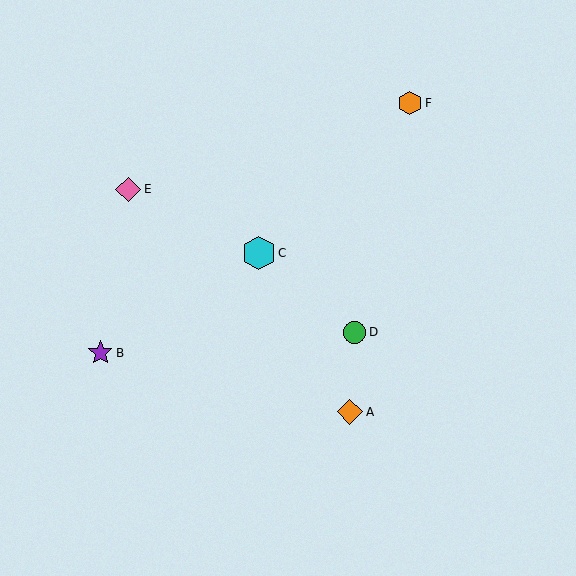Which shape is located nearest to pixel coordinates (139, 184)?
The pink diamond (labeled E) at (128, 189) is nearest to that location.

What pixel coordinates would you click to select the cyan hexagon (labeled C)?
Click at (259, 253) to select the cyan hexagon C.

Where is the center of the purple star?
The center of the purple star is at (100, 353).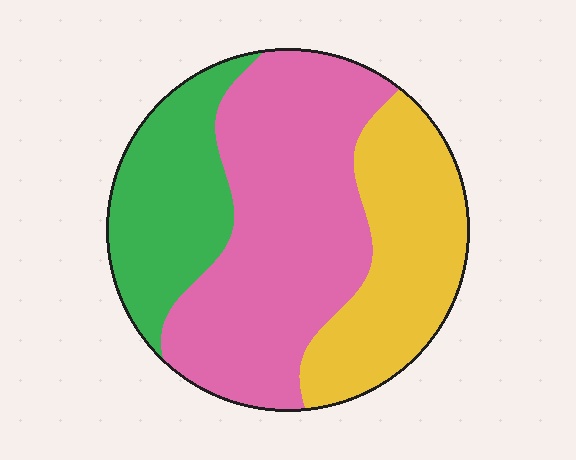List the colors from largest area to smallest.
From largest to smallest: pink, yellow, green.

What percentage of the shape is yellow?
Yellow covers roughly 30% of the shape.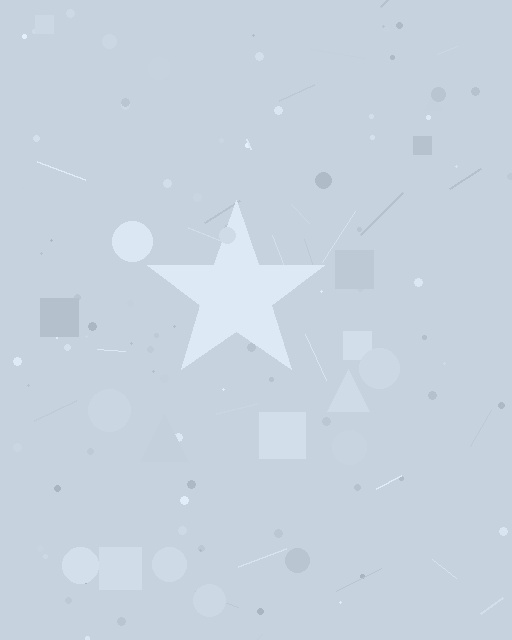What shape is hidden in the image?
A star is hidden in the image.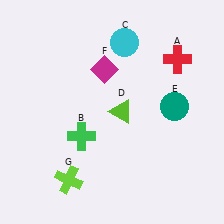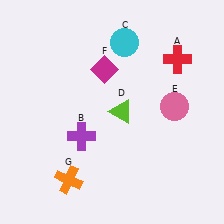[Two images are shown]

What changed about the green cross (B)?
In Image 1, B is green. In Image 2, it changed to purple.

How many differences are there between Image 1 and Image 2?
There are 3 differences between the two images.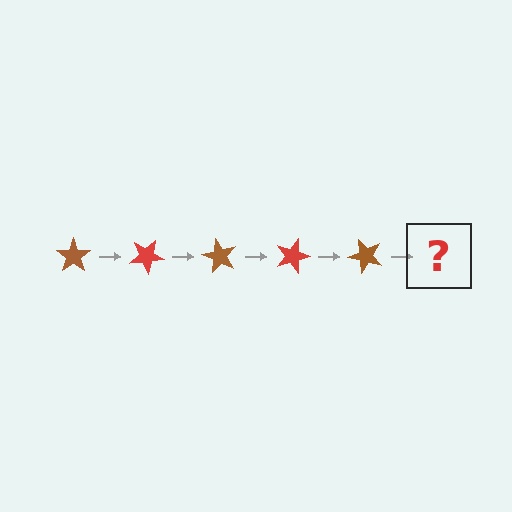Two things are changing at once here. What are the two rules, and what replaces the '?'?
The two rules are that it rotates 30 degrees each step and the color cycles through brown and red. The '?' should be a red star, rotated 150 degrees from the start.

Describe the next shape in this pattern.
It should be a red star, rotated 150 degrees from the start.